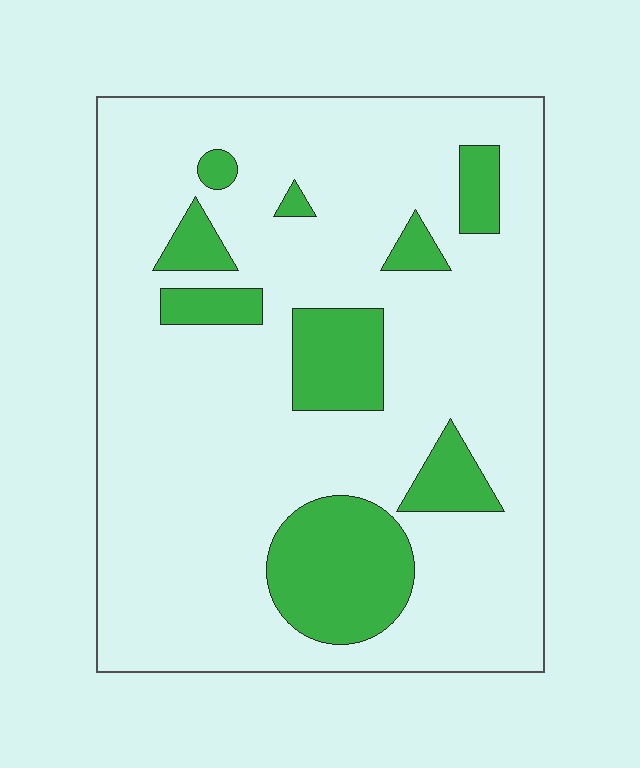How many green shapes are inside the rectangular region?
9.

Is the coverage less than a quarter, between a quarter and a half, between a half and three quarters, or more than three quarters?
Less than a quarter.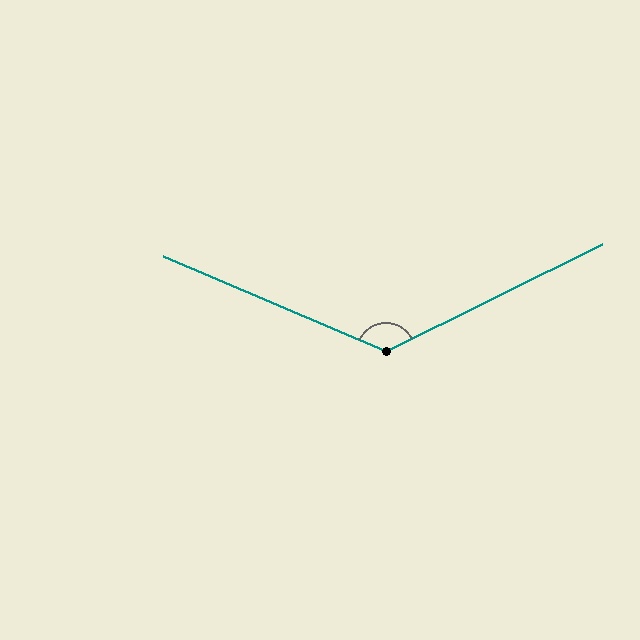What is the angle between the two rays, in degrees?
Approximately 130 degrees.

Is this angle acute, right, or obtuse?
It is obtuse.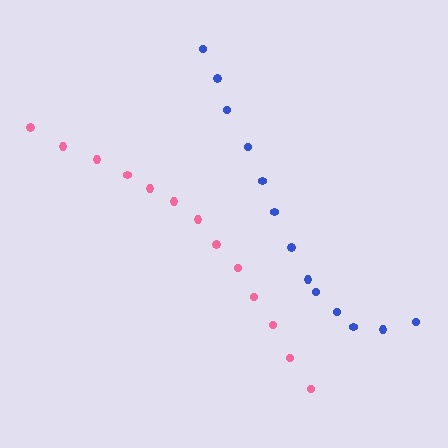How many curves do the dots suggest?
There are 2 distinct paths.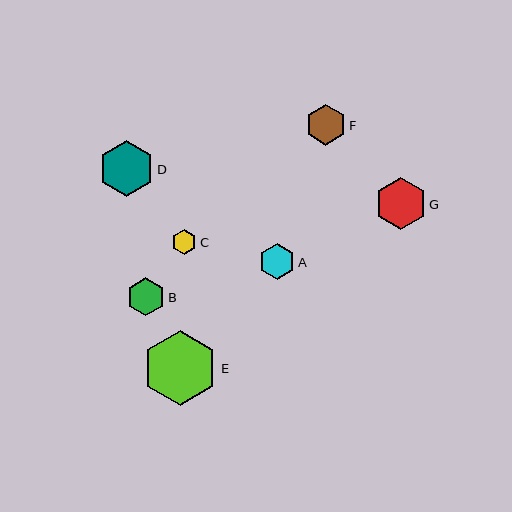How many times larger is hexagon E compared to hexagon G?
Hexagon E is approximately 1.5 times the size of hexagon G.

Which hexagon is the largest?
Hexagon E is the largest with a size of approximately 75 pixels.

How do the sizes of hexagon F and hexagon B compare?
Hexagon F and hexagon B are approximately the same size.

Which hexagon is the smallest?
Hexagon C is the smallest with a size of approximately 25 pixels.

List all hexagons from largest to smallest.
From largest to smallest: E, D, G, F, B, A, C.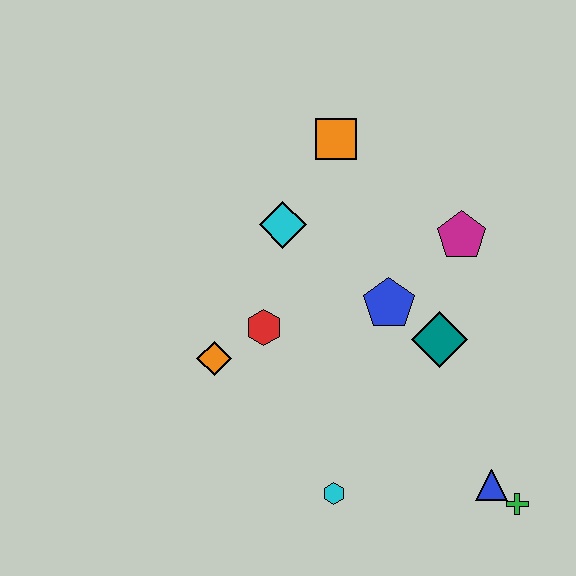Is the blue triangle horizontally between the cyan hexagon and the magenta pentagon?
No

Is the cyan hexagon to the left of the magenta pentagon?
Yes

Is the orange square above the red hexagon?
Yes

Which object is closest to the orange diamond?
The red hexagon is closest to the orange diamond.